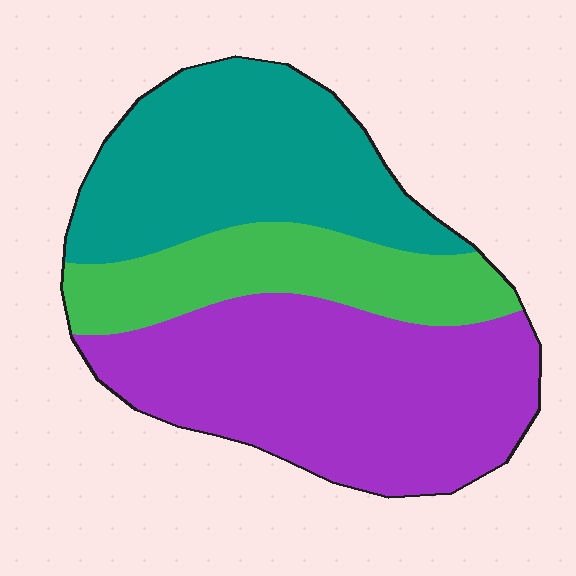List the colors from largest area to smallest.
From largest to smallest: purple, teal, green.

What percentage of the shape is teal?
Teal takes up about one third (1/3) of the shape.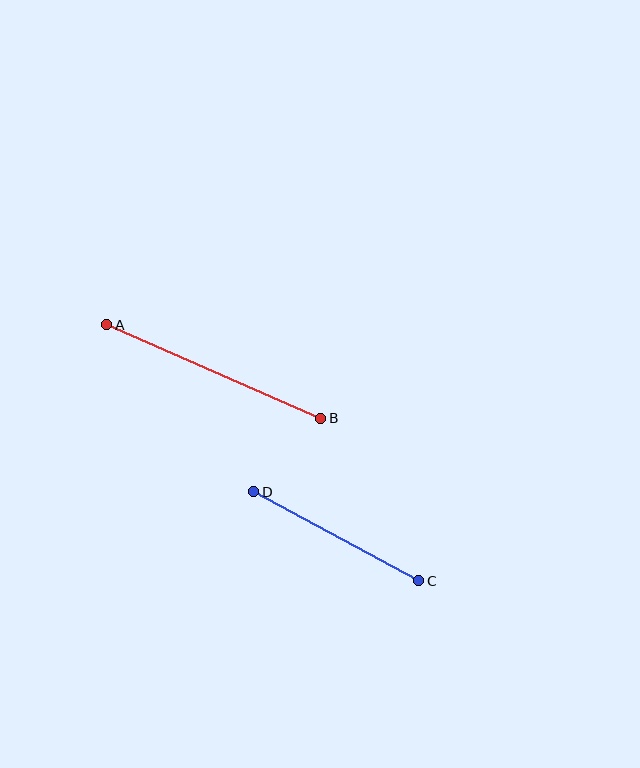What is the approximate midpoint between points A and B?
The midpoint is at approximately (214, 371) pixels.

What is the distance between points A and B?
The distance is approximately 233 pixels.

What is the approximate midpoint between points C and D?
The midpoint is at approximately (336, 536) pixels.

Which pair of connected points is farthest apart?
Points A and B are farthest apart.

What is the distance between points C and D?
The distance is approximately 187 pixels.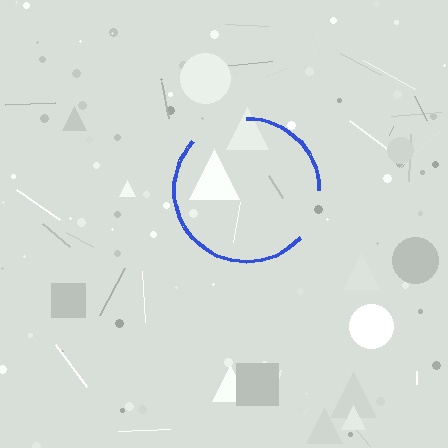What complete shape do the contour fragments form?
The contour fragments form a circle.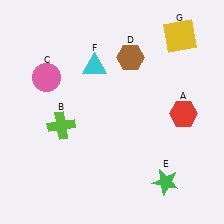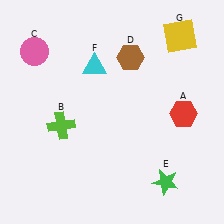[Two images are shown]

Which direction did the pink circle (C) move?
The pink circle (C) moved up.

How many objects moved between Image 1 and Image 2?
1 object moved between the two images.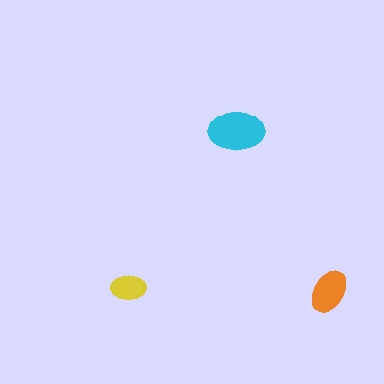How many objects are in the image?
There are 3 objects in the image.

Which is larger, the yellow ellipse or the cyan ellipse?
The cyan one.